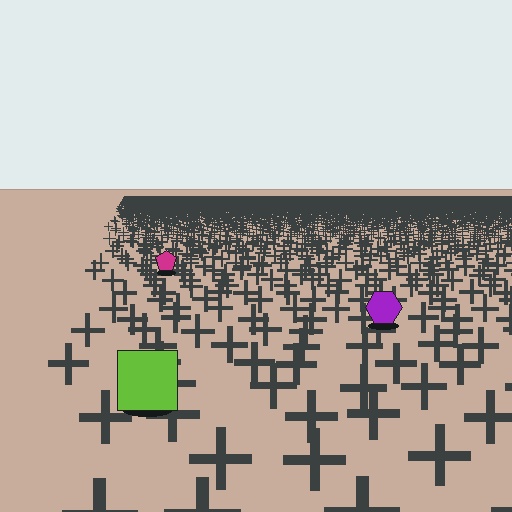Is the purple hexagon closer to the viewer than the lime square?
No. The lime square is closer — you can tell from the texture gradient: the ground texture is coarser near it.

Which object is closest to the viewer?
The lime square is closest. The texture marks near it are larger and more spread out.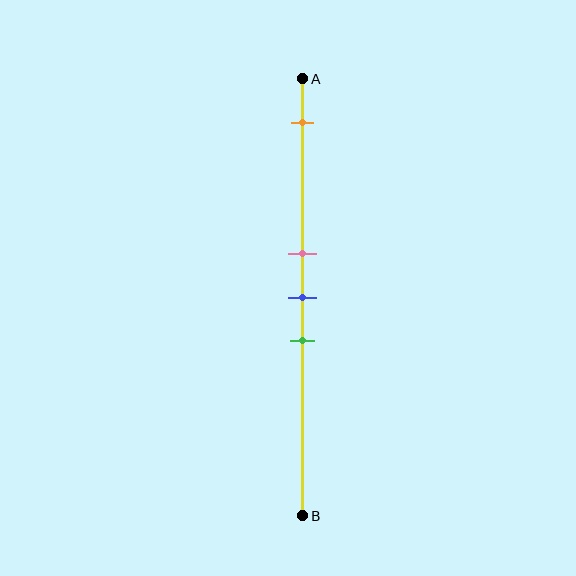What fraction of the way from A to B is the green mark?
The green mark is approximately 60% (0.6) of the way from A to B.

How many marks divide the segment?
There are 4 marks dividing the segment.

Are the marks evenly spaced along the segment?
No, the marks are not evenly spaced.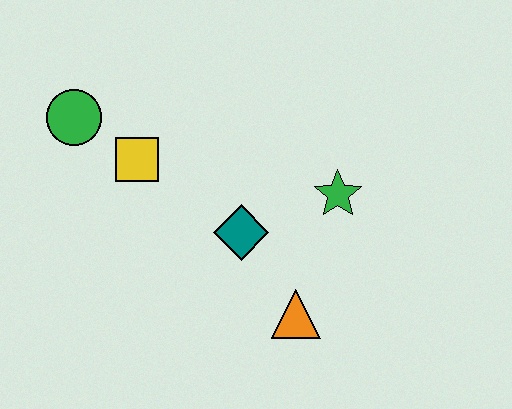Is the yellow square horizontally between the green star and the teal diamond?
No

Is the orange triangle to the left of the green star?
Yes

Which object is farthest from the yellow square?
The orange triangle is farthest from the yellow square.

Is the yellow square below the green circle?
Yes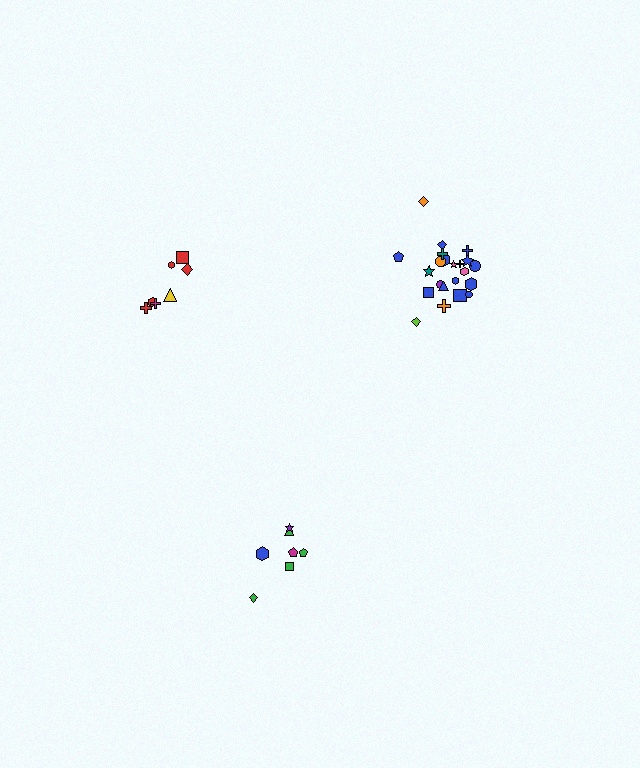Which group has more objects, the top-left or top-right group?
The top-right group.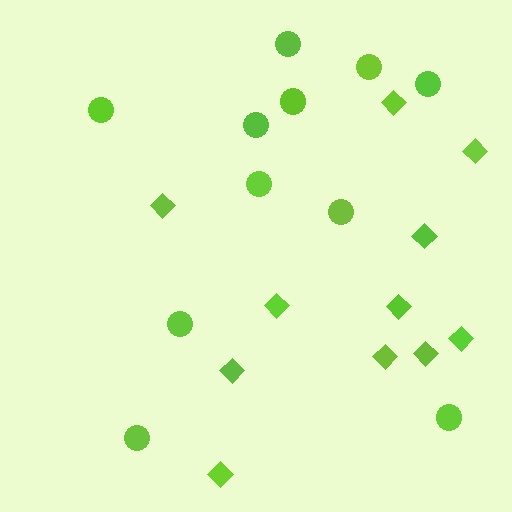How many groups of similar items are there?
There are 2 groups: one group of circles (11) and one group of diamonds (11).